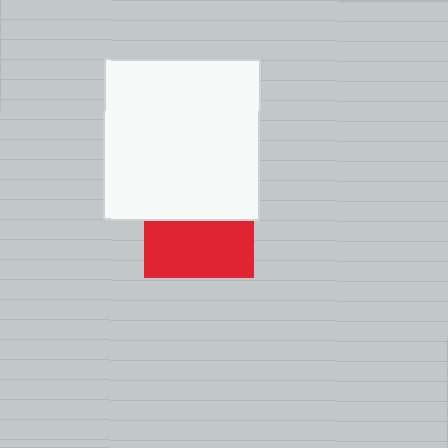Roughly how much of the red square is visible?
About half of it is visible (roughly 51%).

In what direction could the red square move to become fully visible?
The red square could move down. That would shift it out from behind the white rectangle entirely.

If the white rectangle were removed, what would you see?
You would see the complete red square.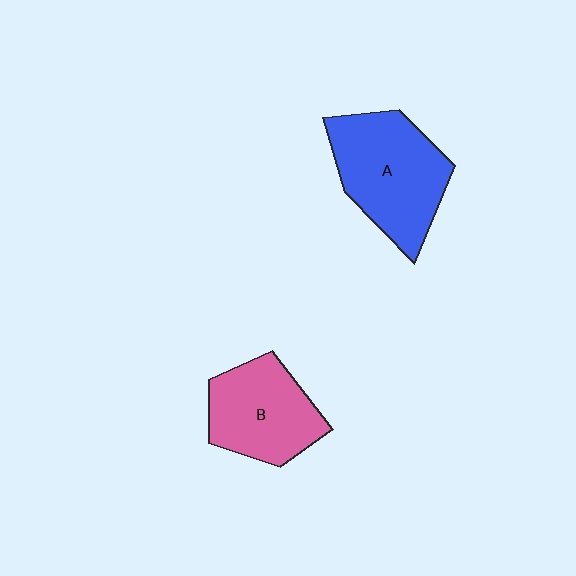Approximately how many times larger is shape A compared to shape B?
Approximately 1.3 times.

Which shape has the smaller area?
Shape B (pink).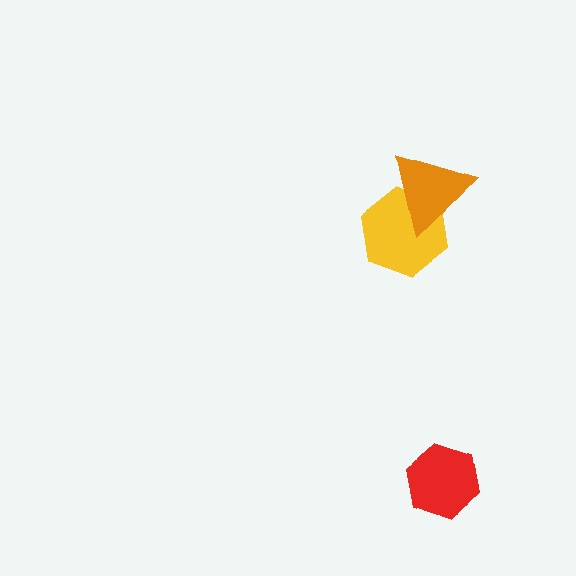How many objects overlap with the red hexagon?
0 objects overlap with the red hexagon.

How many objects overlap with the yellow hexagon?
1 object overlaps with the yellow hexagon.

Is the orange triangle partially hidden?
No, no other shape covers it.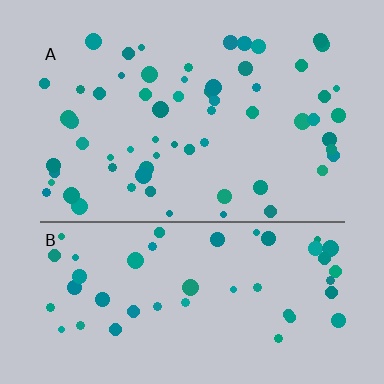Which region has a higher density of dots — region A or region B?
A (the top).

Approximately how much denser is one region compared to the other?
Approximately 1.3× — region A over region B.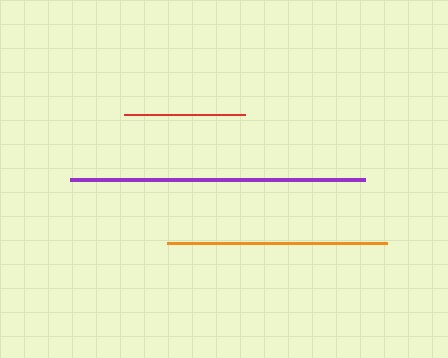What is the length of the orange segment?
The orange segment is approximately 220 pixels long.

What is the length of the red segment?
The red segment is approximately 121 pixels long.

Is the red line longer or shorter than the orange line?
The orange line is longer than the red line.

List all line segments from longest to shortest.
From longest to shortest: purple, orange, red.